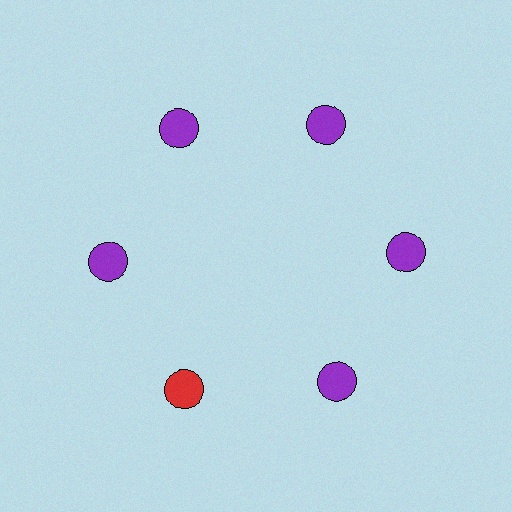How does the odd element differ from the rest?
It has a different color: red instead of purple.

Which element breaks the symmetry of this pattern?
The red circle at roughly the 7 o'clock position breaks the symmetry. All other shapes are purple circles.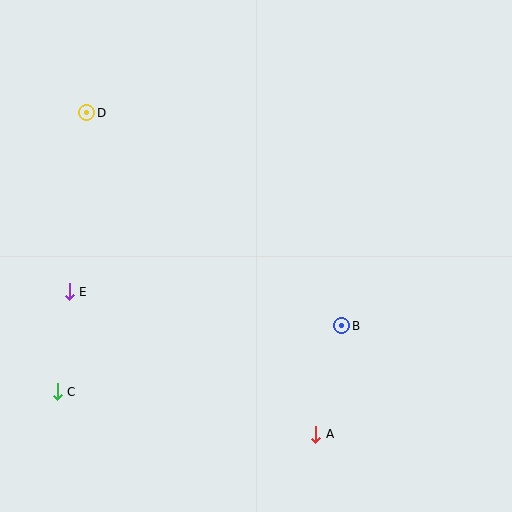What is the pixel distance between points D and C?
The distance between D and C is 281 pixels.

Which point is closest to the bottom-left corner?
Point C is closest to the bottom-left corner.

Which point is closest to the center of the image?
Point B at (342, 326) is closest to the center.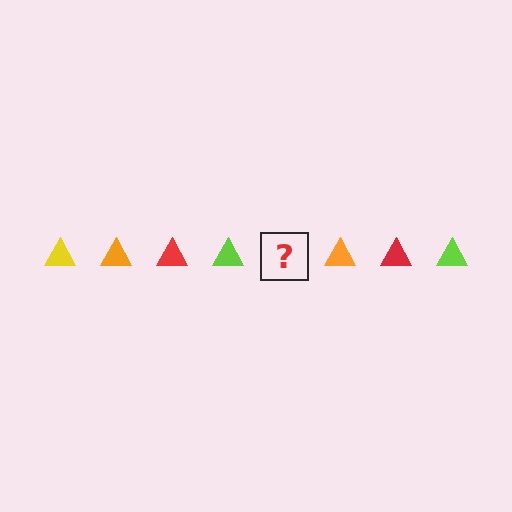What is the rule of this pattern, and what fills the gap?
The rule is that the pattern cycles through yellow, orange, red, lime triangles. The gap should be filled with a yellow triangle.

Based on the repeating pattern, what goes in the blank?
The blank should be a yellow triangle.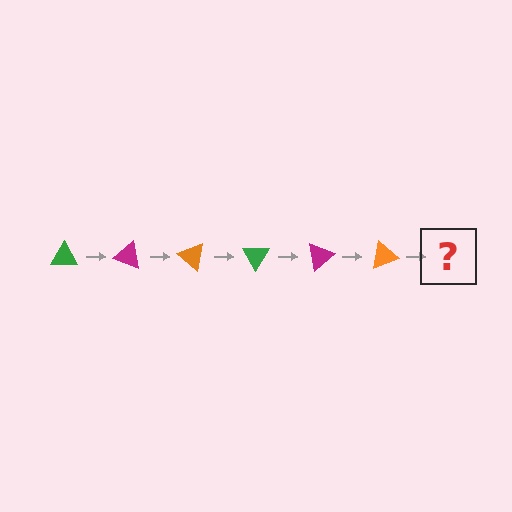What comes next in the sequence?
The next element should be a green triangle, rotated 120 degrees from the start.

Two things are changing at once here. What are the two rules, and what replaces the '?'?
The two rules are that it rotates 20 degrees each step and the color cycles through green, magenta, and orange. The '?' should be a green triangle, rotated 120 degrees from the start.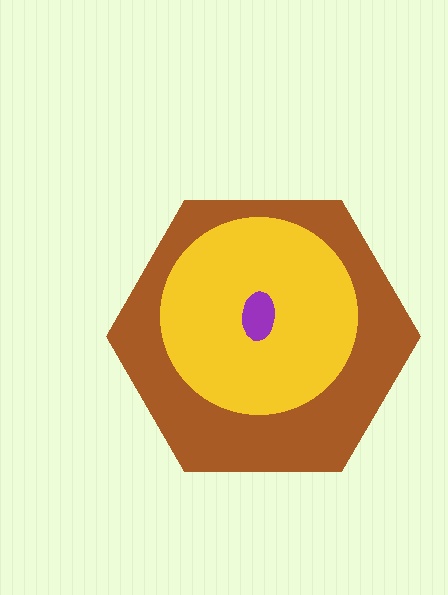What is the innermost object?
The purple ellipse.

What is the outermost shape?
The brown hexagon.